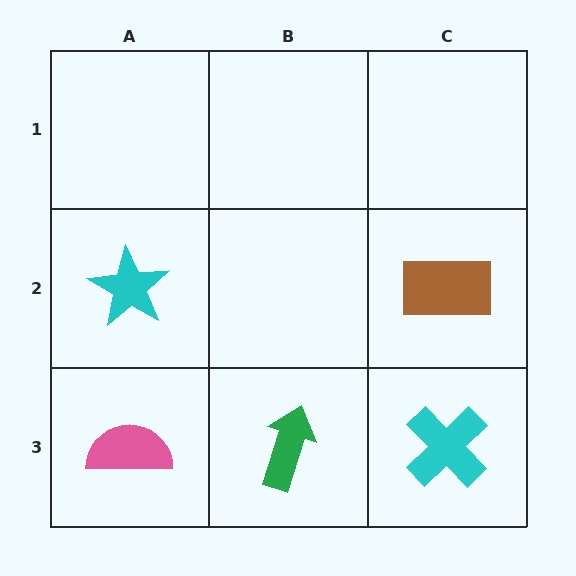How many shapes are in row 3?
3 shapes.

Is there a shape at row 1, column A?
No, that cell is empty.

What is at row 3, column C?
A cyan cross.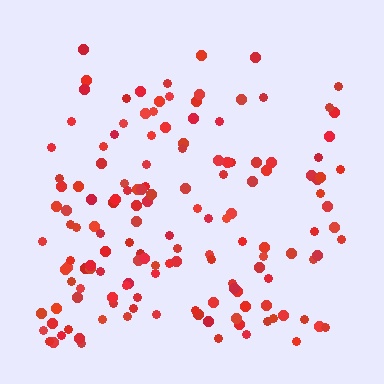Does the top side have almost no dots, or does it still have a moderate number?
Still a moderate number, just noticeably fewer than the bottom.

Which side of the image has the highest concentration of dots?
The bottom.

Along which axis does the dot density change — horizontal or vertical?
Vertical.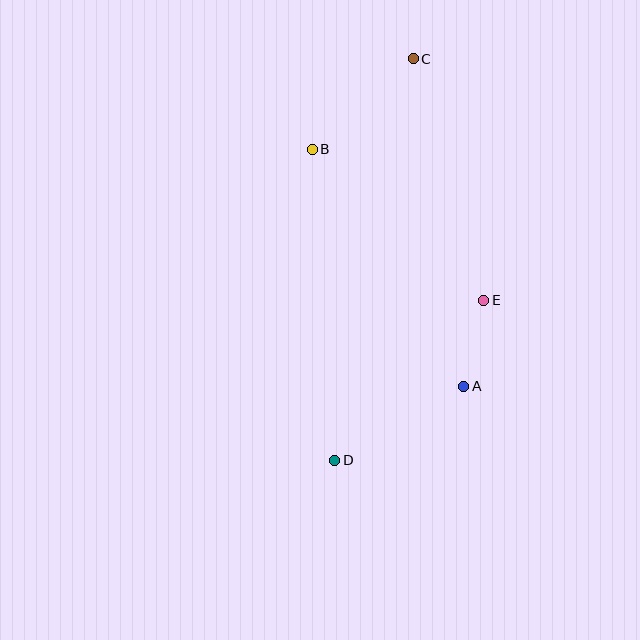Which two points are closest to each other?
Points A and E are closest to each other.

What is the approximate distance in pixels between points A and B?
The distance between A and B is approximately 281 pixels.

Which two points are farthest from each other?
Points C and D are farthest from each other.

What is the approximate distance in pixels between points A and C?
The distance between A and C is approximately 331 pixels.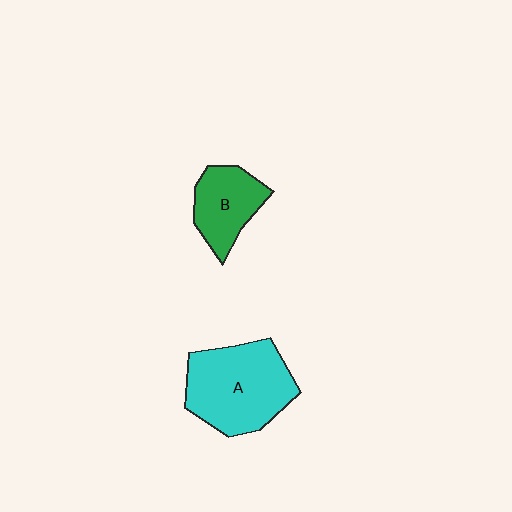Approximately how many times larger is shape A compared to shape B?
Approximately 1.7 times.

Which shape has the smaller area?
Shape B (green).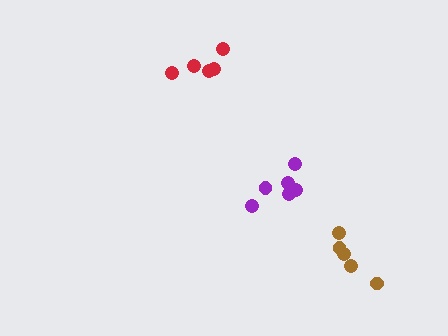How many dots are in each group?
Group 1: 5 dots, Group 2: 6 dots, Group 3: 5 dots (16 total).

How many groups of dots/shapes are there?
There are 3 groups.